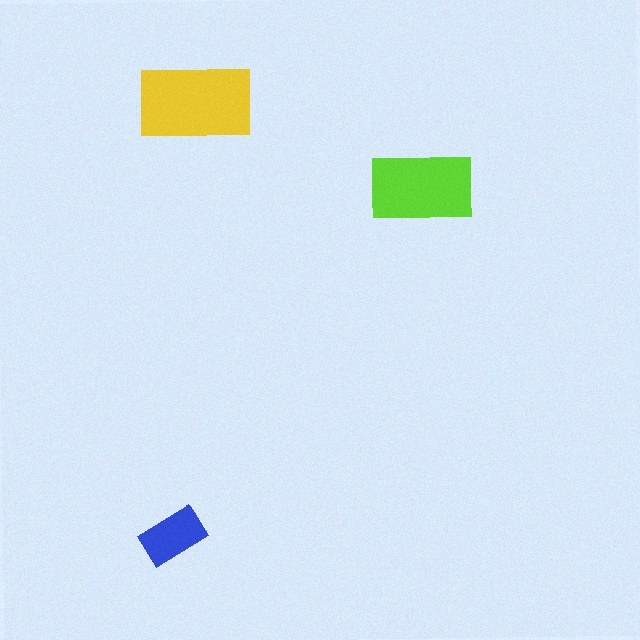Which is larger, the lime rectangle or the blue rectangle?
The lime one.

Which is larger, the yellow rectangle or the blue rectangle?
The yellow one.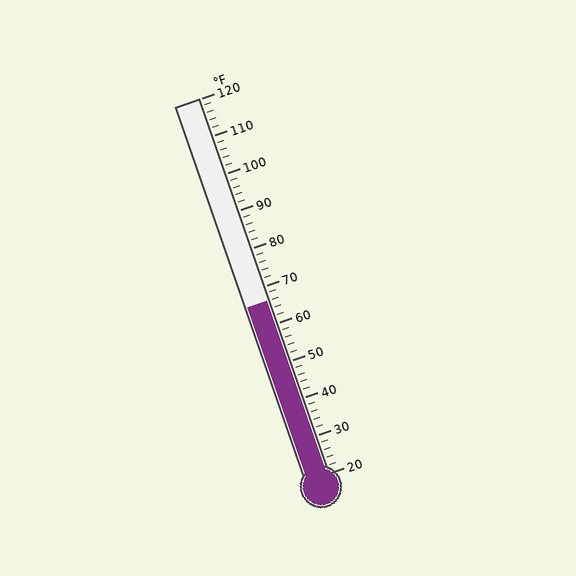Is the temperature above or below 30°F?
The temperature is above 30°F.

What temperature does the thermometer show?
The thermometer shows approximately 66°F.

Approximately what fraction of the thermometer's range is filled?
The thermometer is filled to approximately 45% of its range.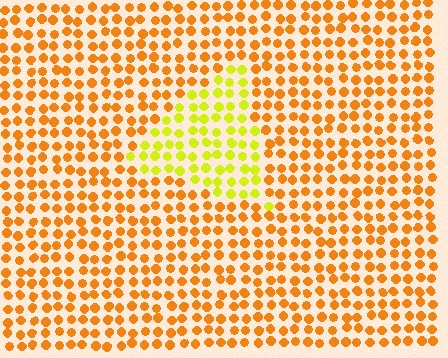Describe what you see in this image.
The image is filled with small orange elements in a uniform arrangement. A triangle-shaped region is visible where the elements are tinted to a slightly different hue, forming a subtle color boundary.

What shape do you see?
I see a triangle.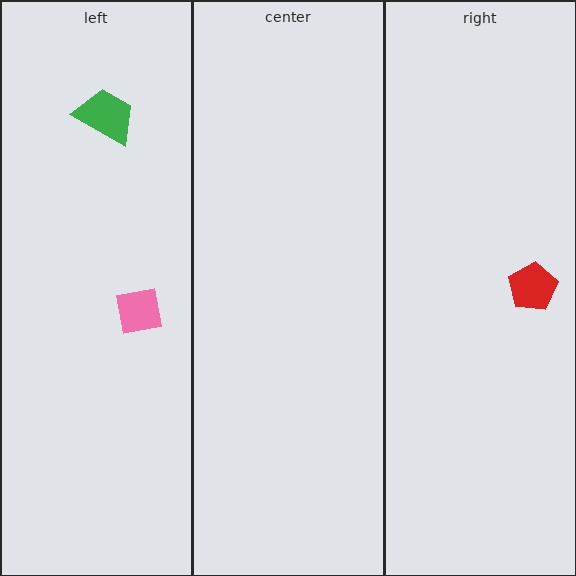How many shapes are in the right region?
1.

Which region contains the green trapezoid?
The left region.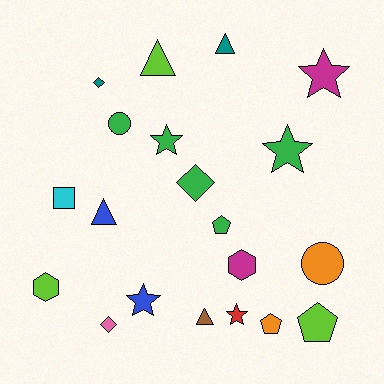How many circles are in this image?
There are 2 circles.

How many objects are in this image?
There are 20 objects.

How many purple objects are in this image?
There are no purple objects.